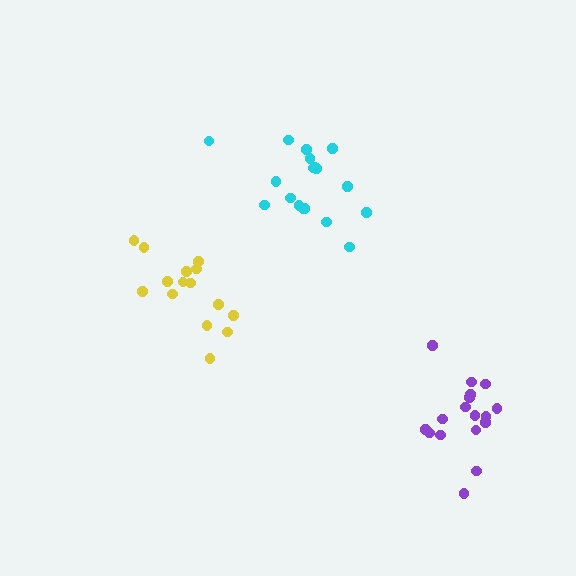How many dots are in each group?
Group 1: 15 dots, Group 2: 18 dots, Group 3: 17 dots (50 total).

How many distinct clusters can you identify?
There are 3 distinct clusters.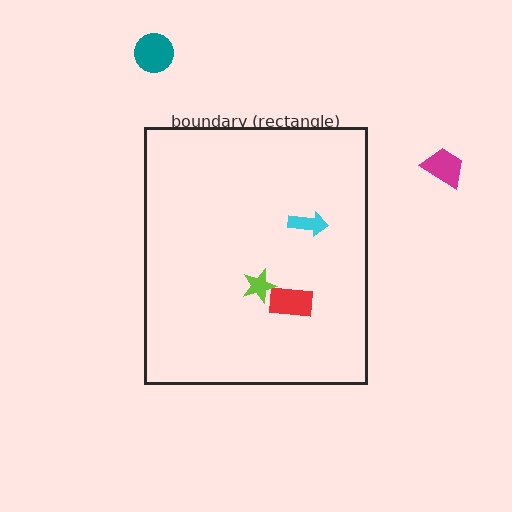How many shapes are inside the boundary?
3 inside, 2 outside.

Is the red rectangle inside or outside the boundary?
Inside.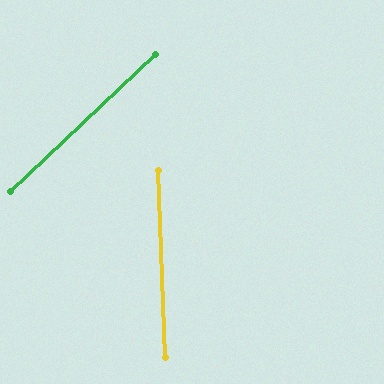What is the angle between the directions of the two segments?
Approximately 49 degrees.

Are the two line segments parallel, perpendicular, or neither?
Neither parallel nor perpendicular — they differ by about 49°.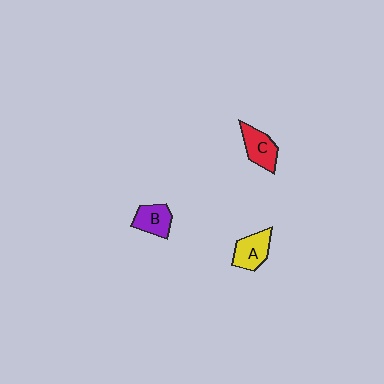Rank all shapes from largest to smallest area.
From largest to smallest: A (yellow), C (red), B (purple).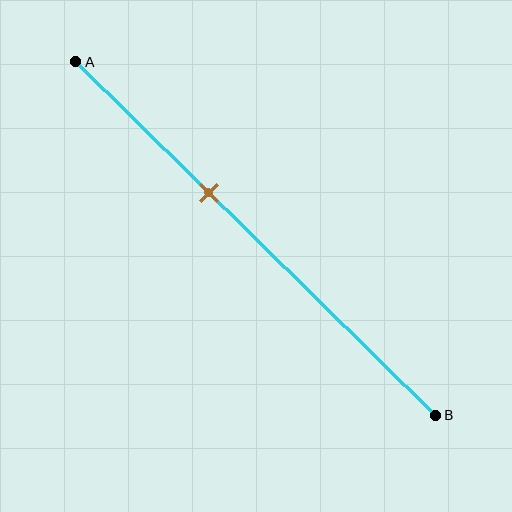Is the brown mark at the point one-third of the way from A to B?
No, the mark is at about 35% from A, not at the 33% one-third point.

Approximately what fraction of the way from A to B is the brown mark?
The brown mark is approximately 35% of the way from A to B.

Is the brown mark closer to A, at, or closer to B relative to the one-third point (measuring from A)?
The brown mark is closer to point B than the one-third point of segment AB.